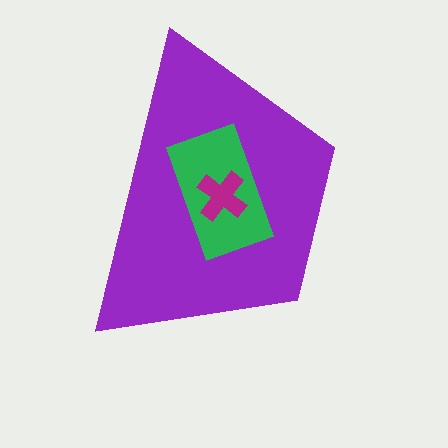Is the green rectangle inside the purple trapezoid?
Yes.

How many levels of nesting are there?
3.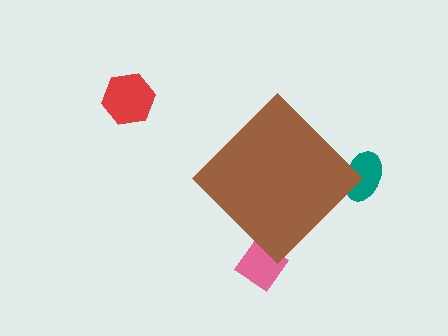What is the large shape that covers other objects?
A brown diamond.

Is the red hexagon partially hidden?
No, the red hexagon is fully visible.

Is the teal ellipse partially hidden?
Yes, the teal ellipse is partially hidden behind the brown diamond.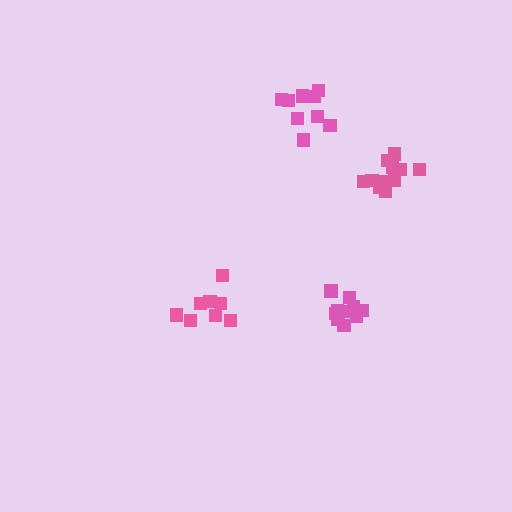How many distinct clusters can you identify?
There are 4 distinct clusters.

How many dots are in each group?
Group 1: 8 dots, Group 2: 9 dots, Group 3: 10 dots, Group 4: 12 dots (39 total).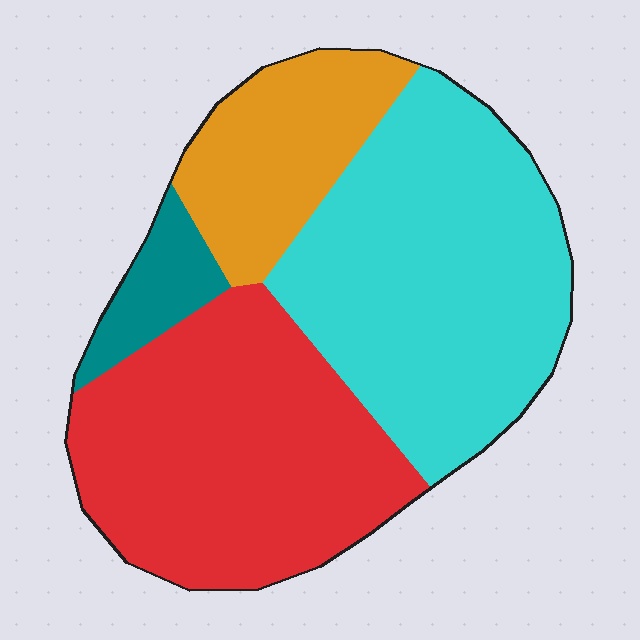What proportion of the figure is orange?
Orange covers roughly 15% of the figure.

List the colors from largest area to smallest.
From largest to smallest: cyan, red, orange, teal.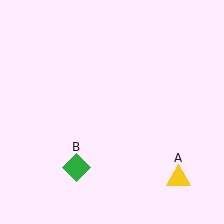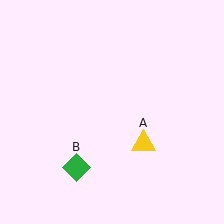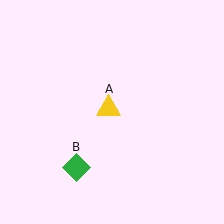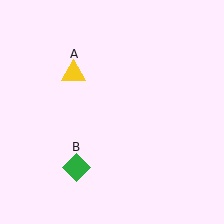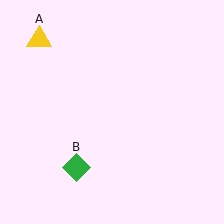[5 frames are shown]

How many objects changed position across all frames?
1 object changed position: yellow triangle (object A).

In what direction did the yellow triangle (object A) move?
The yellow triangle (object A) moved up and to the left.